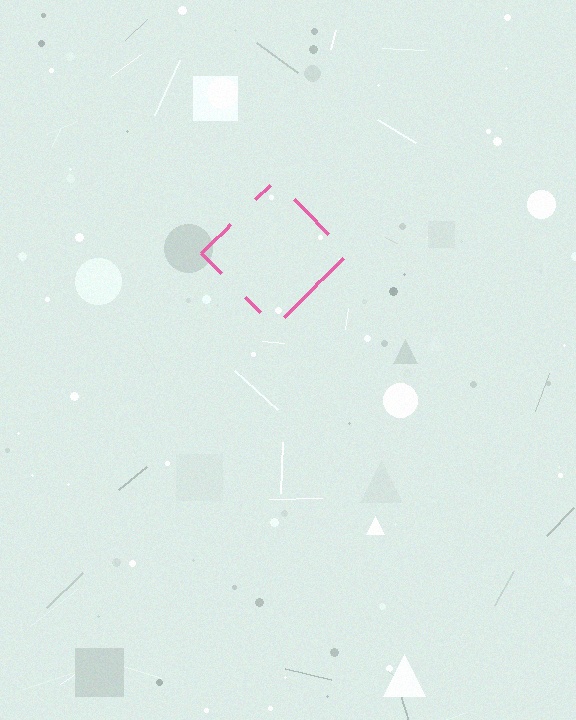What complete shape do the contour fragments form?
The contour fragments form a diamond.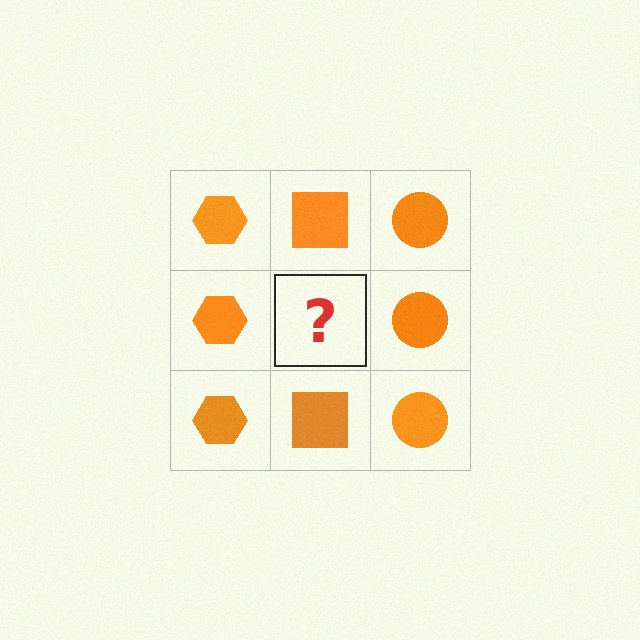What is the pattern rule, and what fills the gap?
The rule is that each column has a consistent shape. The gap should be filled with an orange square.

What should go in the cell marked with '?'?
The missing cell should contain an orange square.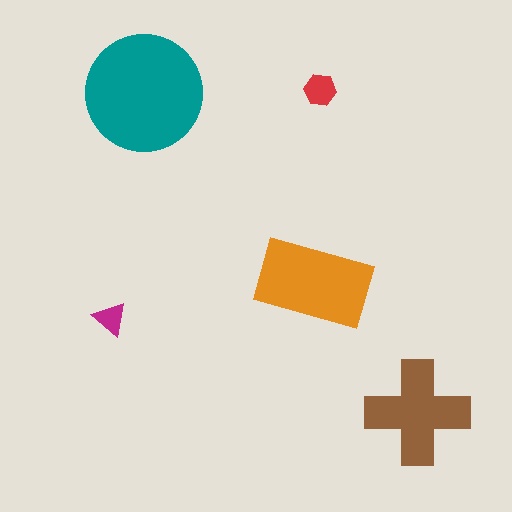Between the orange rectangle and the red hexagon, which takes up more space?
The orange rectangle.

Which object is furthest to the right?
The brown cross is rightmost.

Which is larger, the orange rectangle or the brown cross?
The orange rectangle.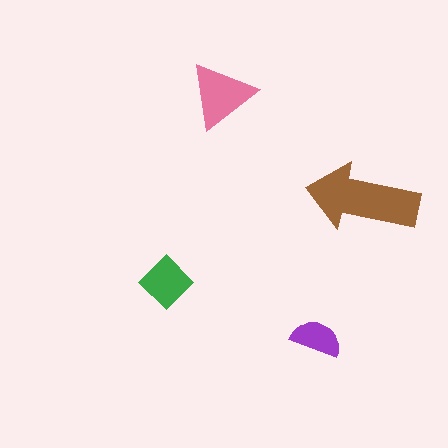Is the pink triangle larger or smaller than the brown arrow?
Smaller.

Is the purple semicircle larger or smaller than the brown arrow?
Smaller.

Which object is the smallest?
The purple semicircle.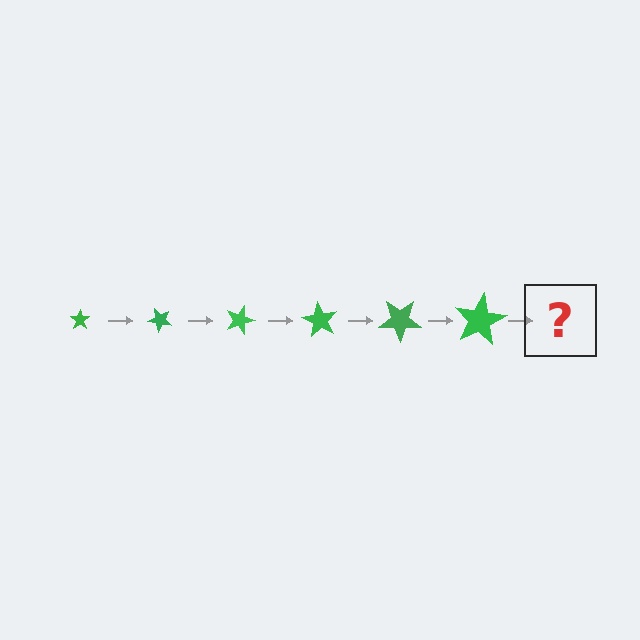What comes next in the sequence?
The next element should be a star, larger than the previous one and rotated 270 degrees from the start.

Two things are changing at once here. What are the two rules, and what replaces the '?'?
The two rules are that the star grows larger each step and it rotates 45 degrees each step. The '?' should be a star, larger than the previous one and rotated 270 degrees from the start.